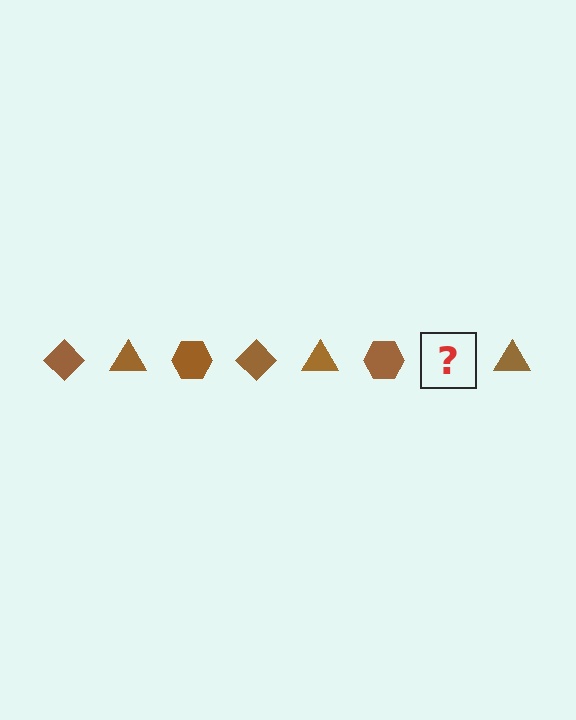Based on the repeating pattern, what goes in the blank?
The blank should be a brown diamond.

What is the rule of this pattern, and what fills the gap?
The rule is that the pattern cycles through diamond, triangle, hexagon shapes in brown. The gap should be filled with a brown diamond.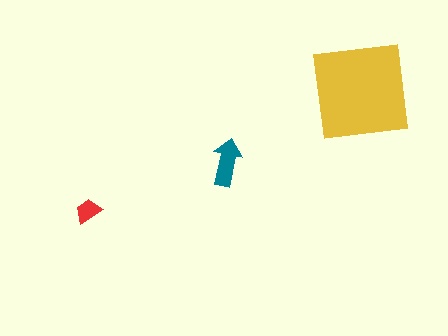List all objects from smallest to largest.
The red trapezoid, the teal arrow, the yellow square.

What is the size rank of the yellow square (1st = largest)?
1st.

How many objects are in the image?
There are 3 objects in the image.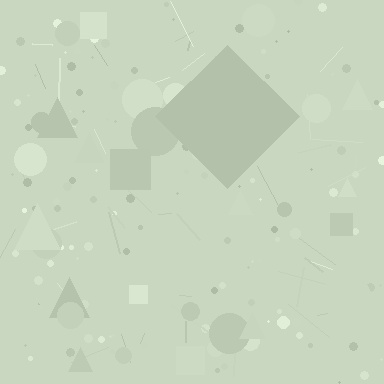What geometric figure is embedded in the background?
A diamond is embedded in the background.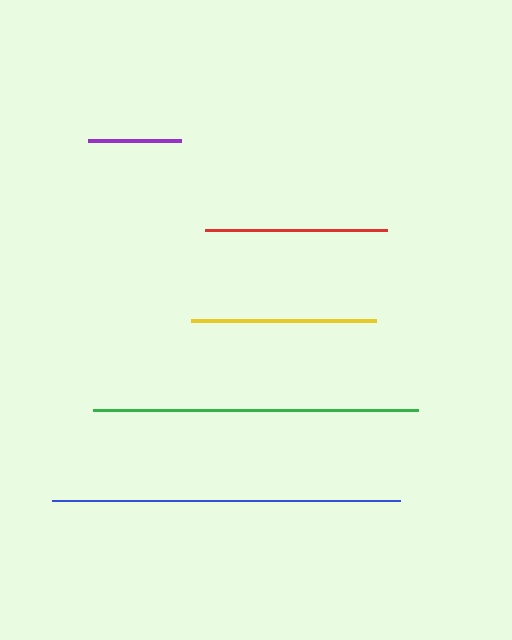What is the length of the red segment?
The red segment is approximately 182 pixels long.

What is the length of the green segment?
The green segment is approximately 325 pixels long.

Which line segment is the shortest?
The purple line is the shortest at approximately 93 pixels.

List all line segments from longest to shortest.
From longest to shortest: blue, green, yellow, red, purple.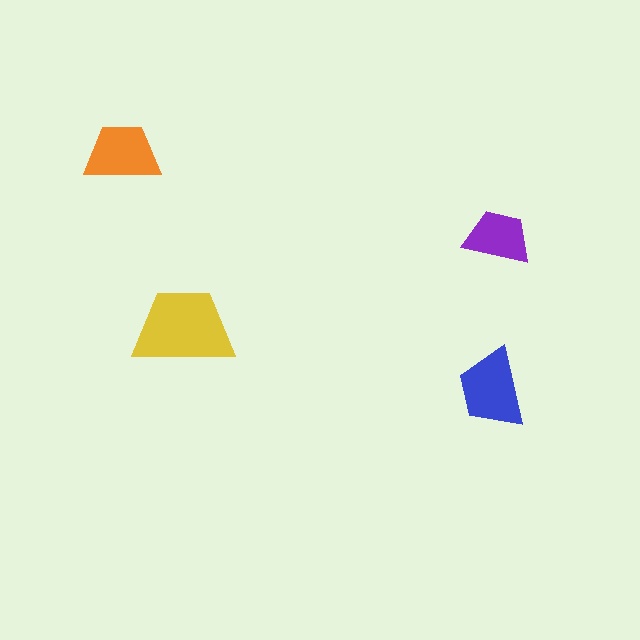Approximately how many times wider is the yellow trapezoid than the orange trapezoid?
About 1.5 times wider.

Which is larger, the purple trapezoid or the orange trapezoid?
The orange one.